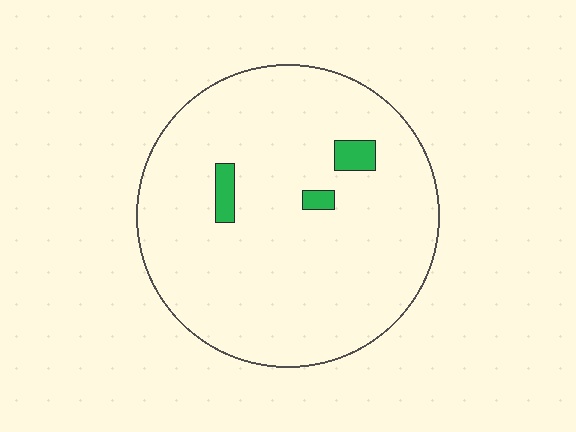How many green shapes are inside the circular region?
3.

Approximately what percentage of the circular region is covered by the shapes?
Approximately 5%.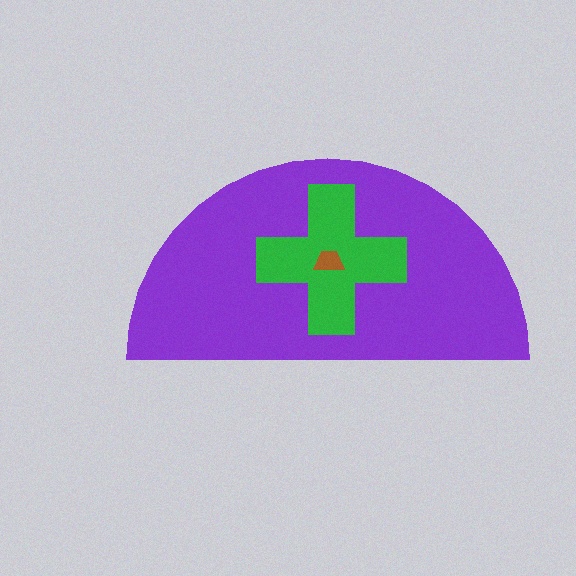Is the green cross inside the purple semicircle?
Yes.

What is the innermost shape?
The brown trapezoid.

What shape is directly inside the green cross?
The brown trapezoid.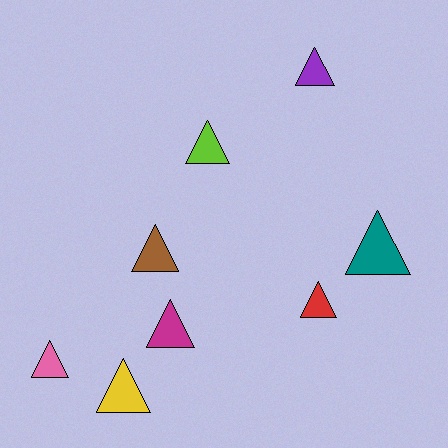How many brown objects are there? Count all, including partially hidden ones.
There is 1 brown object.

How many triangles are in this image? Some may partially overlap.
There are 8 triangles.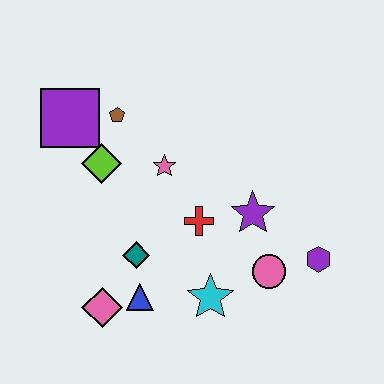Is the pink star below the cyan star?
No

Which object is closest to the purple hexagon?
The pink circle is closest to the purple hexagon.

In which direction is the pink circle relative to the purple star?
The pink circle is below the purple star.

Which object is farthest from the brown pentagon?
The purple hexagon is farthest from the brown pentagon.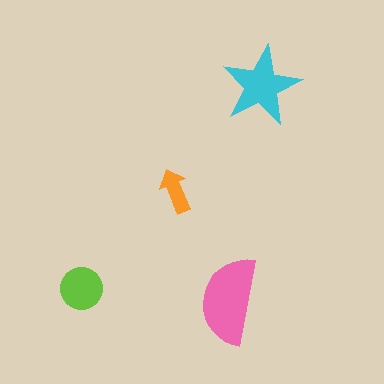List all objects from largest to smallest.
The pink semicircle, the cyan star, the lime circle, the orange arrow.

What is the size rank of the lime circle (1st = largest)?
3rd.